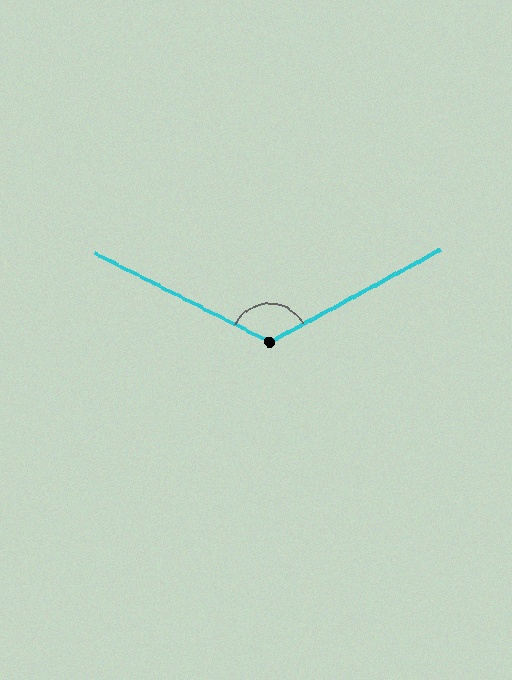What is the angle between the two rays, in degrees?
Approximately 125 degrees.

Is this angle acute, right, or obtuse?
It is obtuse.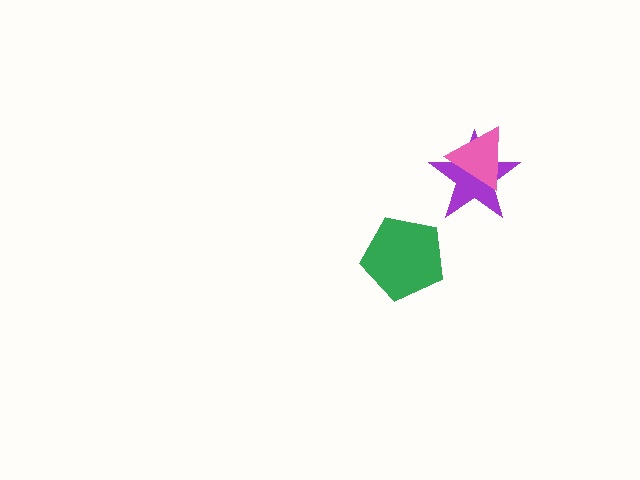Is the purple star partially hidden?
Yes, it is partially covered by another shape.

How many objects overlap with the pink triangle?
1 object overlaps with the pink triangle.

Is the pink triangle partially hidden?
No, no other shape covers it.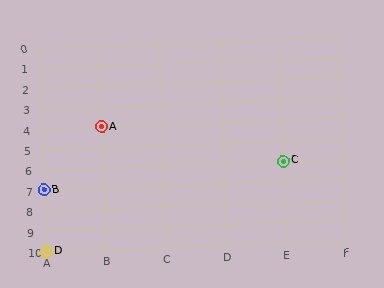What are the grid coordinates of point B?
Point B is at grid coordinates (A, 7).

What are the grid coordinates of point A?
Point A is at grid coordinates (B, 4).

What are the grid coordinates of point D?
Point D is at grid coordinates (A, 10).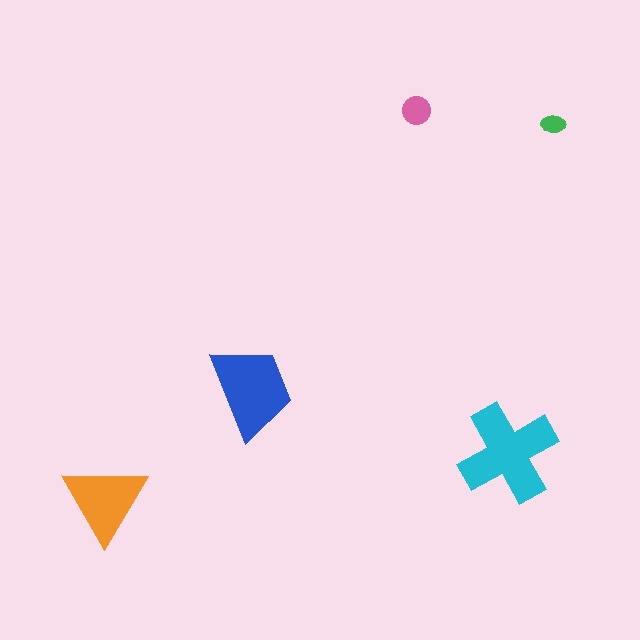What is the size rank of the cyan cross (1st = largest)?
1st.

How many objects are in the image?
There are 5 objects in the image.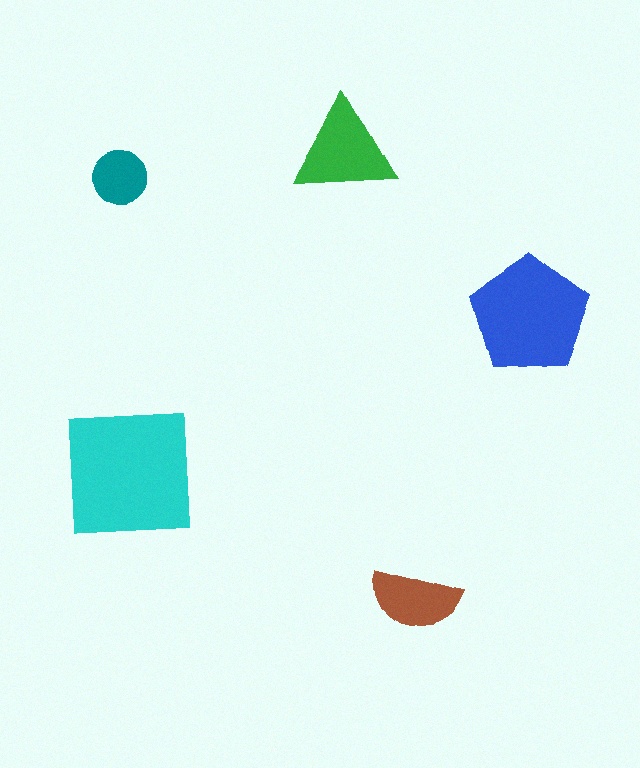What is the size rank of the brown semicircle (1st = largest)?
4th.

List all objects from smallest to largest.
The teal circle, the brown semicircle, the green triangle, the blue pentagon, the cyan square.